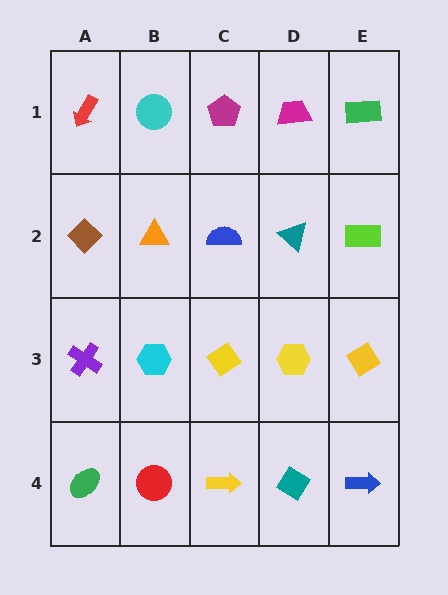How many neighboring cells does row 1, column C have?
3.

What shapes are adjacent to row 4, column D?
A yellow hexagon (row 3, column D), a yellow arrow (row 4, column C), a blue arrow (row 4, column E).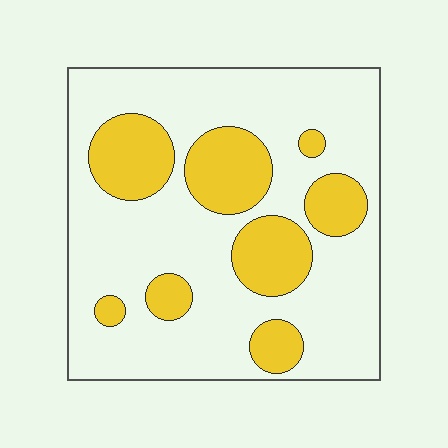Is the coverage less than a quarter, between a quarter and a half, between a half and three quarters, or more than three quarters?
Between a quarter and a half.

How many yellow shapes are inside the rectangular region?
8.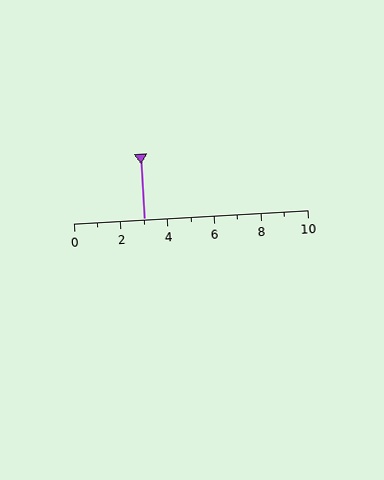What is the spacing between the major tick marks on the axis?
The major ticks are spaced 2 apart.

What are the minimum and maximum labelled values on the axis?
The axis runs from 0 to 10.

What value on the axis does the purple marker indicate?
The marker indicates approximately 3.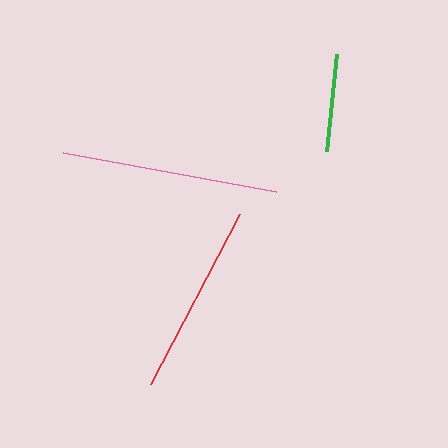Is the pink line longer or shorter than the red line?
The pink line is longer than the red line.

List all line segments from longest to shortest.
From longest to shortest: pink, red, green.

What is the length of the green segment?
The green segment is approximately 98 pixels long.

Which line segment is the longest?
The pink line is the longest at approximately 217 pixels.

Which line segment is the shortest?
The green line is the shortest at approximately 98 pixels.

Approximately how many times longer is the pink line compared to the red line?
The pink line is approximately 1.1 times the length of the red line.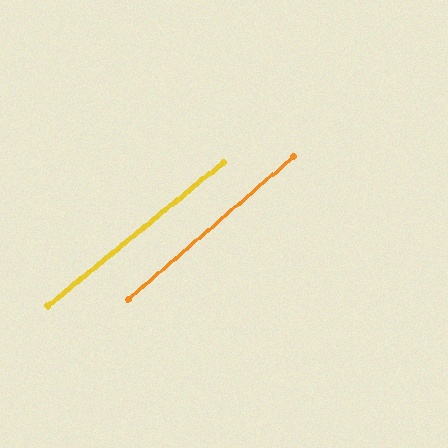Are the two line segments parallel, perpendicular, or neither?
Parallel — their directions differ by only 1.6°.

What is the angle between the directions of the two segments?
Approximately 2 degrees.